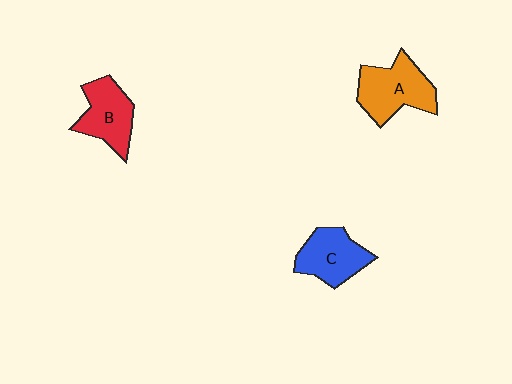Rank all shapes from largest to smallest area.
From largest to smallest: A (orange), C (blue), B (red).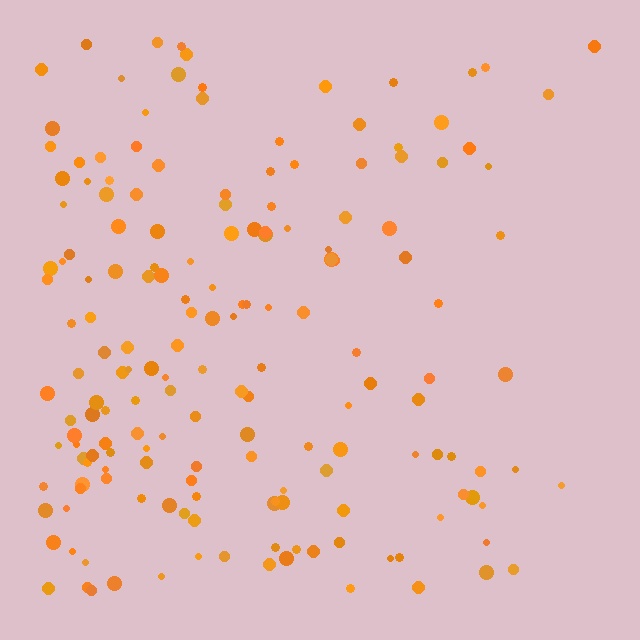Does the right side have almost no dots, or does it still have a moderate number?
Still a moderate number, just noticeably fewer than the left.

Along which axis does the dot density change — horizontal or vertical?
Horizontal.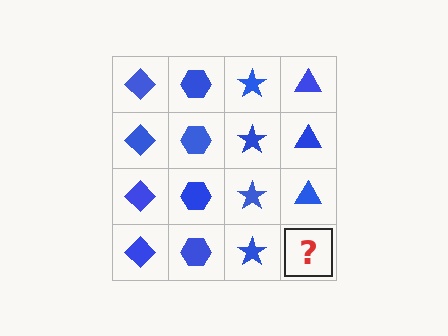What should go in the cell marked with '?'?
The missing cell should contain a blue triangle.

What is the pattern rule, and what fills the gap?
The rule is that each column has a consistent shape. The gap should be filled with a blue triangle.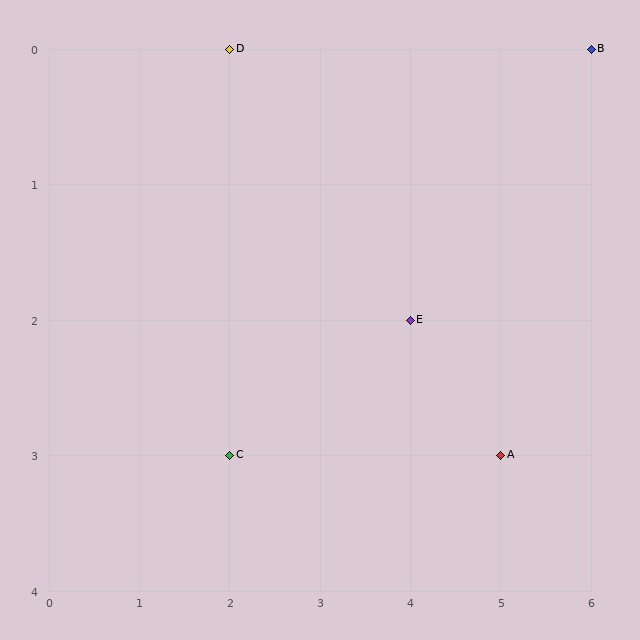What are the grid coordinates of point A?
Point A is at grid coordinates (5, 3).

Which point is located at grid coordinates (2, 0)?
Point D is at (2, 0).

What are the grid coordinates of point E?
Point E is at grid coordinates (4, 2).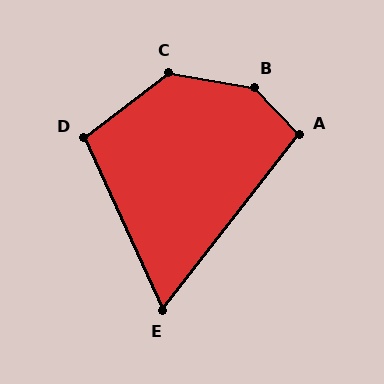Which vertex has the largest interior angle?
B, at approximately 143 degrees.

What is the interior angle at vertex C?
Approximately 133 degrees (obtuse).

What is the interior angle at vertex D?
Approximately 103 degrees (obtuse).